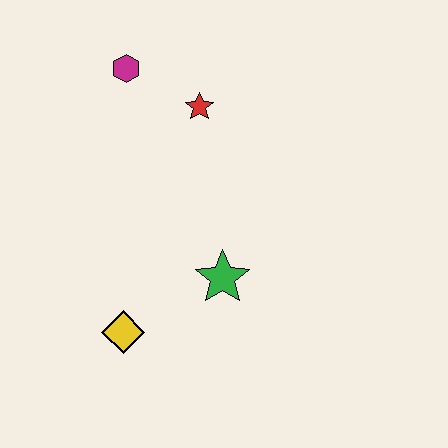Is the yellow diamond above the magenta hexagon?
No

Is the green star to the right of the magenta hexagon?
Yes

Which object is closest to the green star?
The yellow diamond is closest to the green star.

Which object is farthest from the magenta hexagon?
The yellow diamond is farthest from the magenta hexagon.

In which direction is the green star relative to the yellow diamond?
The green star is to the right of the yellow diamond.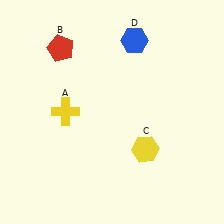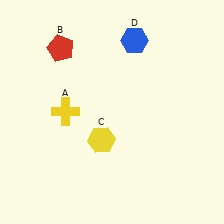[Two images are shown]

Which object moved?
The yellow hexagon (C) moved left.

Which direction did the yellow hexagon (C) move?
The yellow hexagon (C) moved left.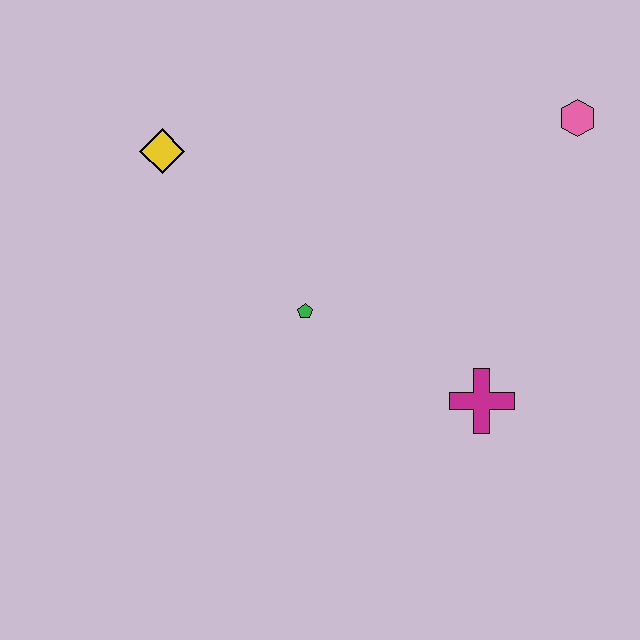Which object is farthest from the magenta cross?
The yellow diamond is farthest from the magenta cross.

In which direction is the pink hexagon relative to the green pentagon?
The pink hexagon is to the right of the green pentagon.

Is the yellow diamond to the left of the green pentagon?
Yes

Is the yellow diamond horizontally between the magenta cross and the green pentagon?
No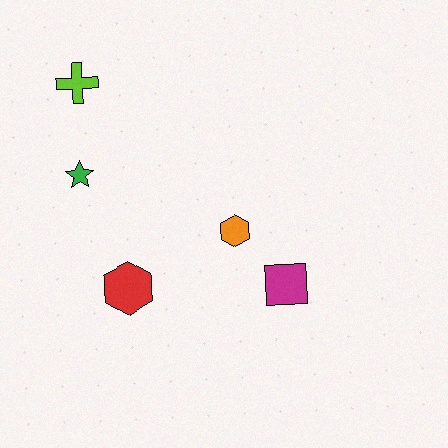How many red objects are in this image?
There is 1 red object.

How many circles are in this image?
There are no circles.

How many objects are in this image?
There are 5 objects.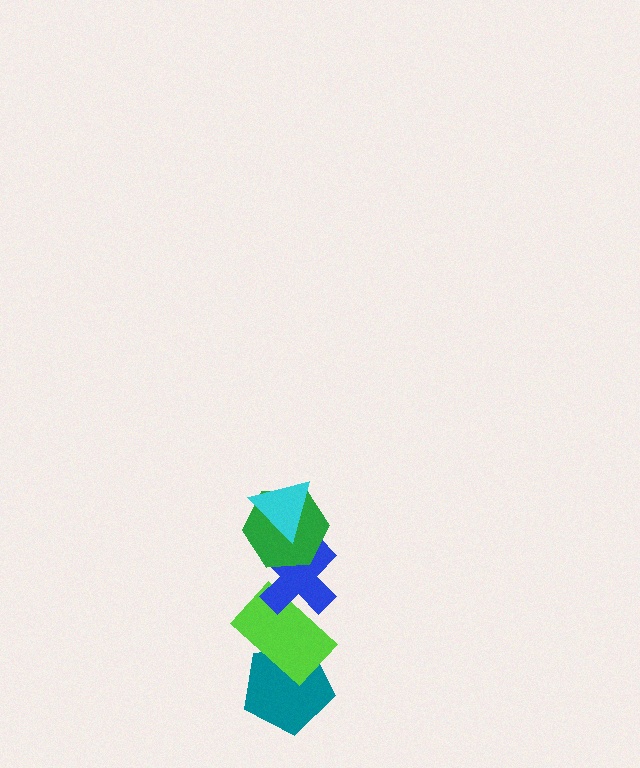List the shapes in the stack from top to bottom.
From top to bottom: the cyan triangle, the green hexagon, the blue cross, the lime rectangle, the teal pentagon.